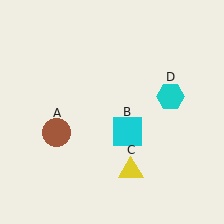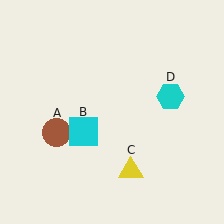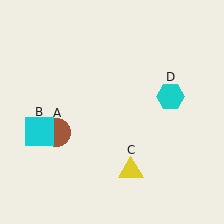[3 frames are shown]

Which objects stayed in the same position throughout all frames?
Brown circle (object A) and yellow triangle (object C) and cyan hexagon (object D) remained stationary.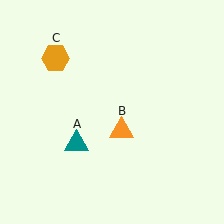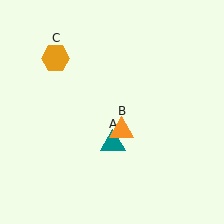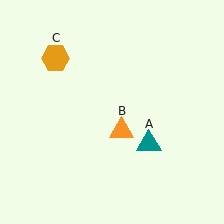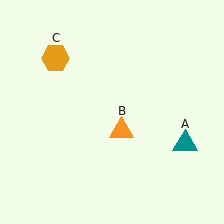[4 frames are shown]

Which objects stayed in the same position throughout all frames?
Orange triangle (object B) and orange hexagon (object C) remained stationary.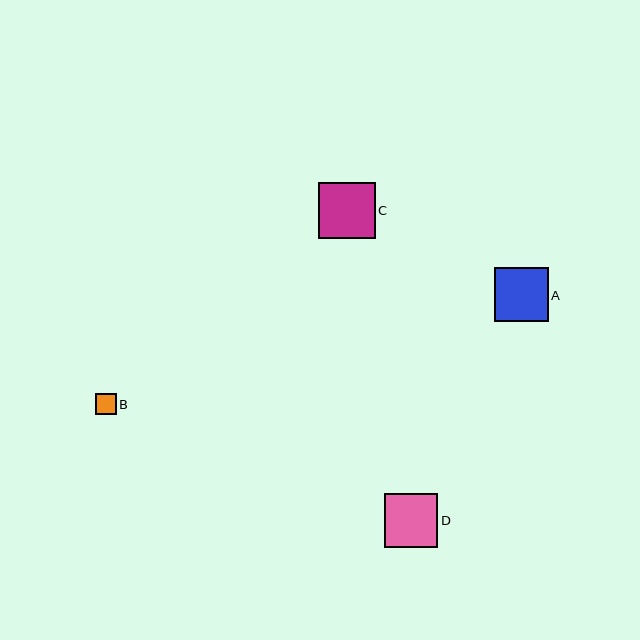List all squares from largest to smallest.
From largest to smallest: C, A, D, B.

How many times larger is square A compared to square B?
Square A is approximately 2.5 times the size of square B.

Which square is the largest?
Square C is the largest with a size of approximately 57 pixels.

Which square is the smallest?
Square B is the smallest with a size of approximately 21 pixels.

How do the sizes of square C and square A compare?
Square C and square A are approximately the same size.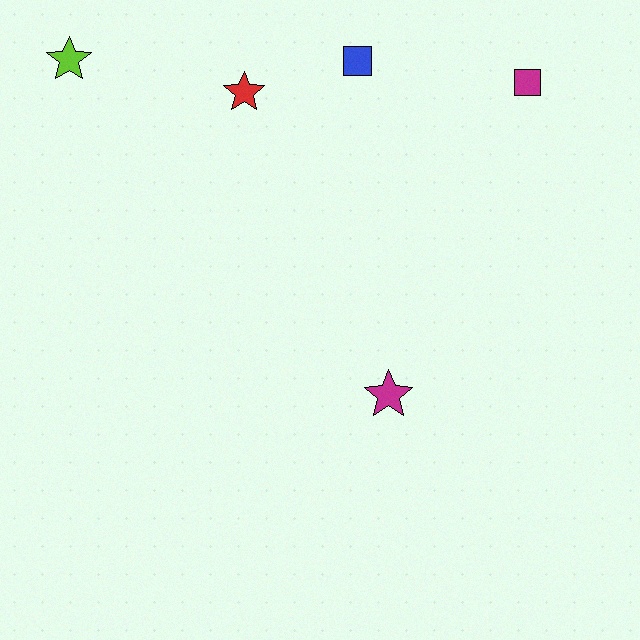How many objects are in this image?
There are 5 objects.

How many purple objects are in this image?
There are no purple objects.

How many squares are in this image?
There are 2 squares.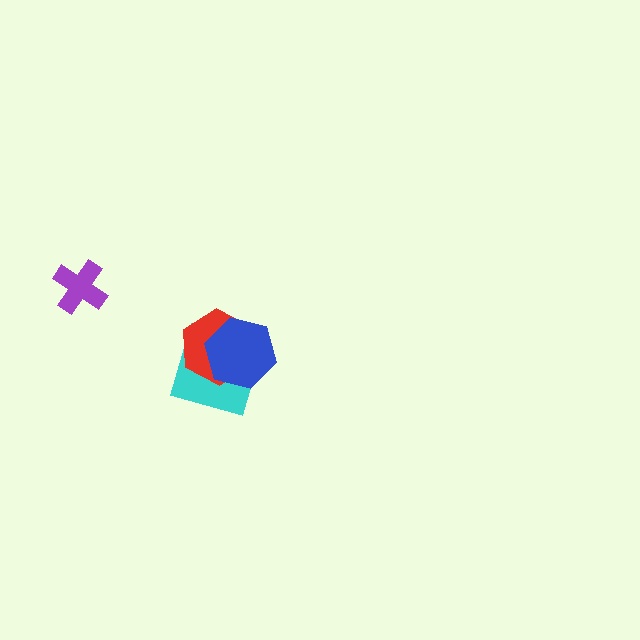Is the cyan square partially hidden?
Yes, it is partially covered by another shape.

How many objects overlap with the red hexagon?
2 objects overlap with the red hexagon.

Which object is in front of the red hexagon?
The blue hexagon is in front of the red hexagon.